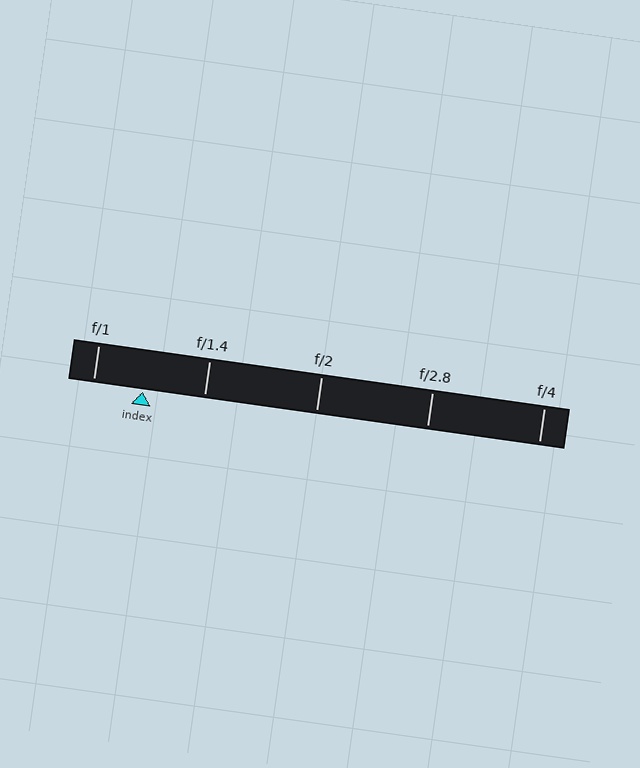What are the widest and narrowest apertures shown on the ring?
The widest aperture shown is f/1 and the narrowest is f/4.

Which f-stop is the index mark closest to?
The index mark is closest to f/1.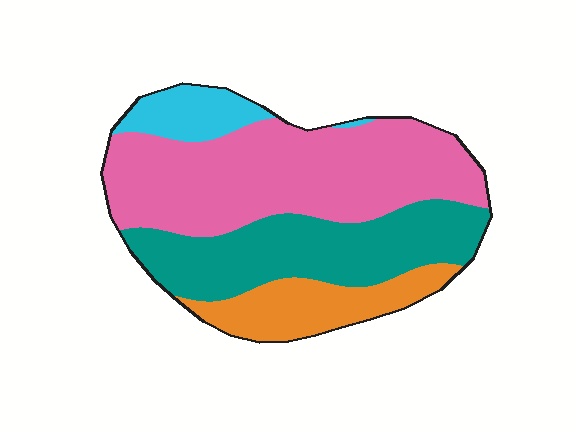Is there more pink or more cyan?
Pink.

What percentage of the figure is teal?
Teal takes up about one third (1/3) of the figure.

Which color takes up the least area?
Cyan, at roughly 10%.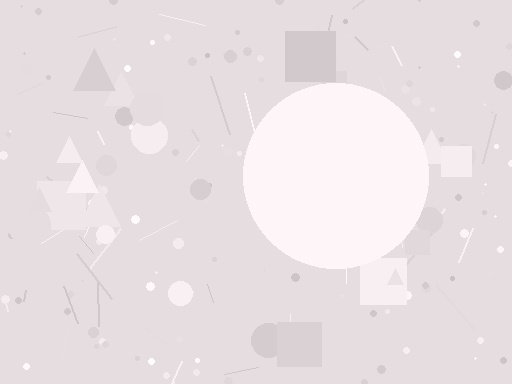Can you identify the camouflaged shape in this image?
The camouflaged shape is a circle.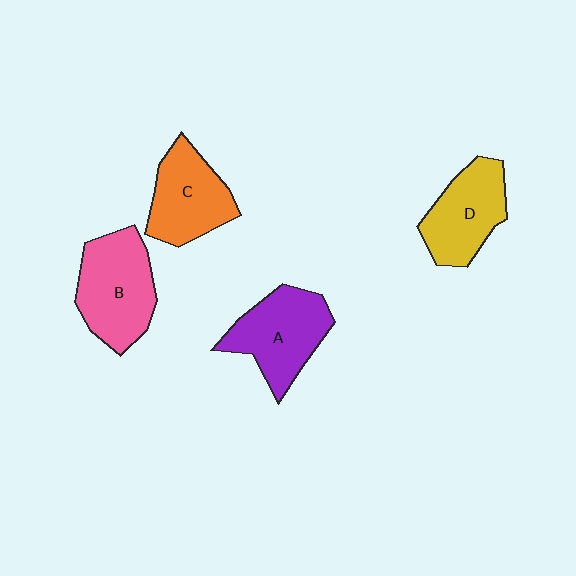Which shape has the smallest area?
Shape C (orange).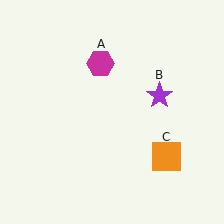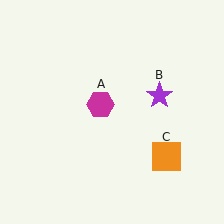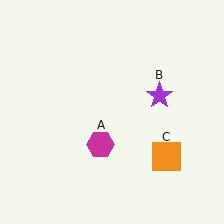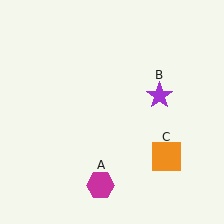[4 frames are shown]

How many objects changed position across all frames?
1 object changed position: magenta hexagon (object A).